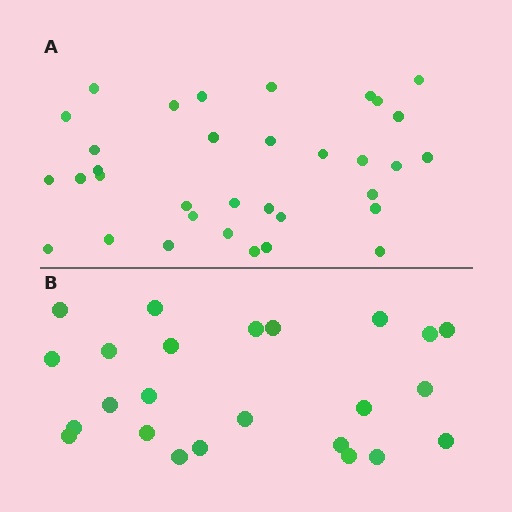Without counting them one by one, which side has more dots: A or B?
Region A (the top region) has more dots.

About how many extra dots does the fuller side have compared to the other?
Region A has roughly 10 or so more dots than region B.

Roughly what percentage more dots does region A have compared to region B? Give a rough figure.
About 40% more.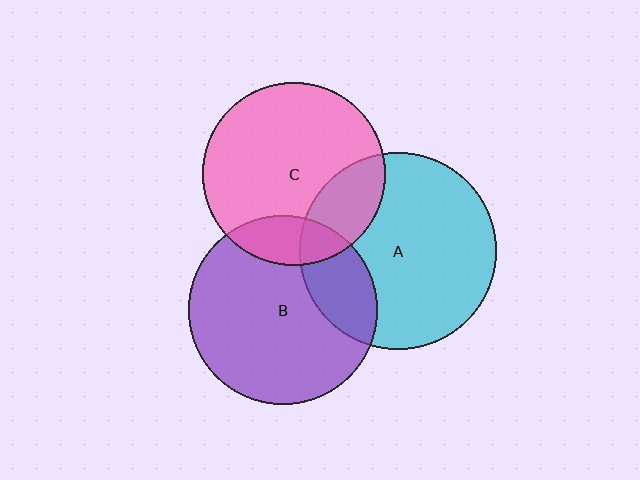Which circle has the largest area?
Circle A (cyan).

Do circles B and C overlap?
Yes.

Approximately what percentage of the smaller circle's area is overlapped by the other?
Approximately 15%.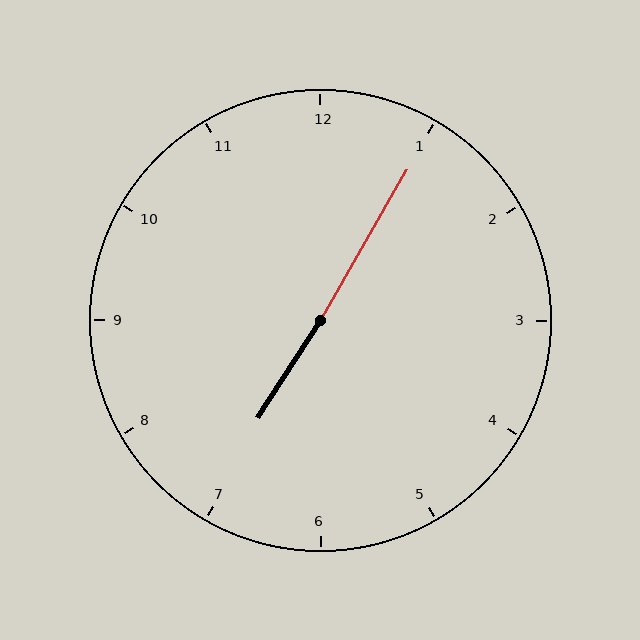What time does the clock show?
7:05.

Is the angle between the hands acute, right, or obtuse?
It is obtuse.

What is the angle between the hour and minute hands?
Approximately 178 degrees.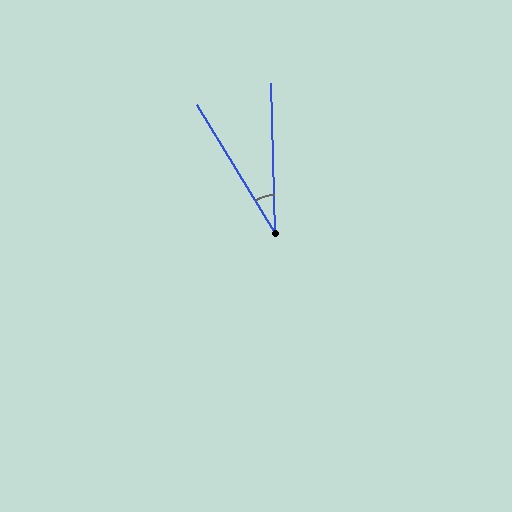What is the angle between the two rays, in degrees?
Approximately 30 degrees.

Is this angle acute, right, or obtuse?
It is acute.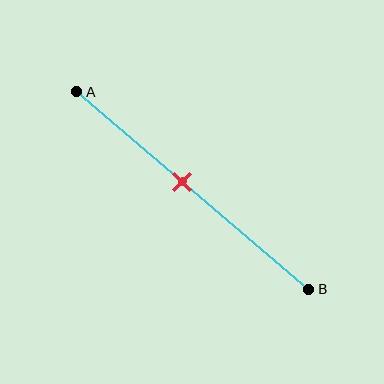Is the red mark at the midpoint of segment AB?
No, the mark is at about 45% from A, not at the 50% midpoint.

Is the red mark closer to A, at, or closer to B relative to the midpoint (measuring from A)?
The red mark is closer to point A than the midpoint of segment AB.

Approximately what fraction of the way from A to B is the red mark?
The red mark is approximately 45% of the way from A to B.